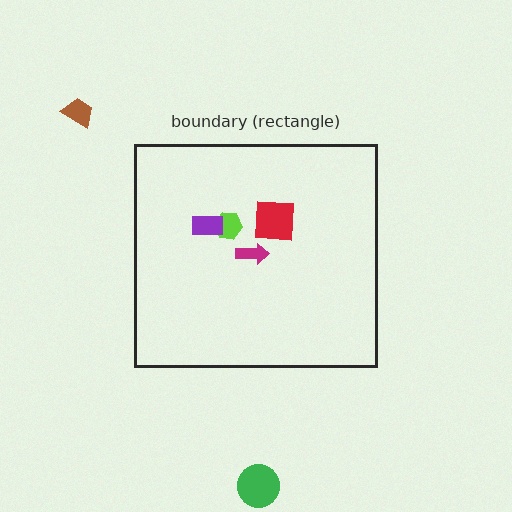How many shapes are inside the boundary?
4 inside, 2 outside.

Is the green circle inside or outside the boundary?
Outside.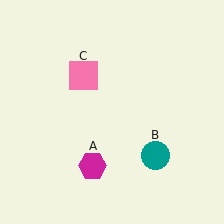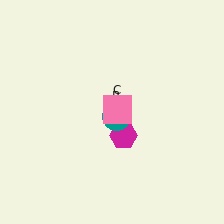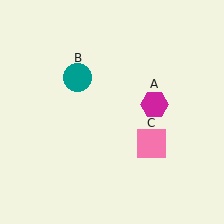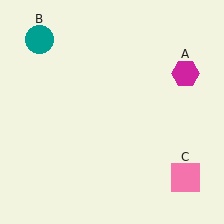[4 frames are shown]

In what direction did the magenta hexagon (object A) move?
The magenta hexagon (object A) moved up and to the right.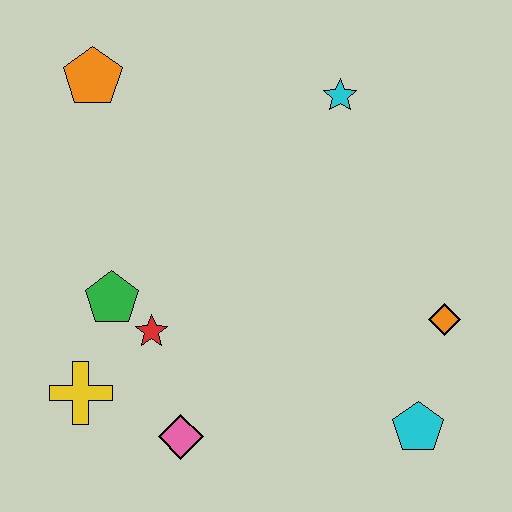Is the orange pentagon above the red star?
Yes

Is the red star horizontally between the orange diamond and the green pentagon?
Yes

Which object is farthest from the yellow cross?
The cyan star is farthest from the yellow cross.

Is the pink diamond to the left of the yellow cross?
No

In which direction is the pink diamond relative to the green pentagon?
The pink diamond is below the green pentagon.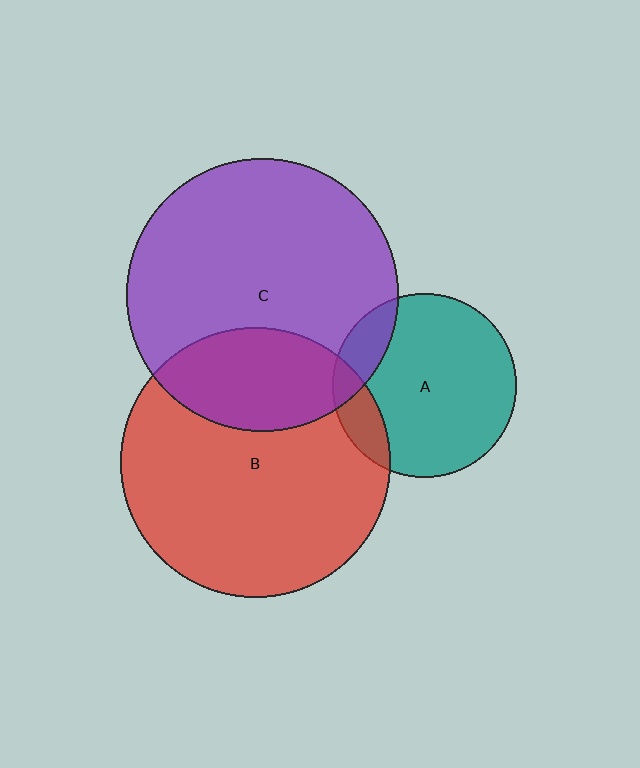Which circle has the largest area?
Circle C (purple).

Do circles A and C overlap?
Yes.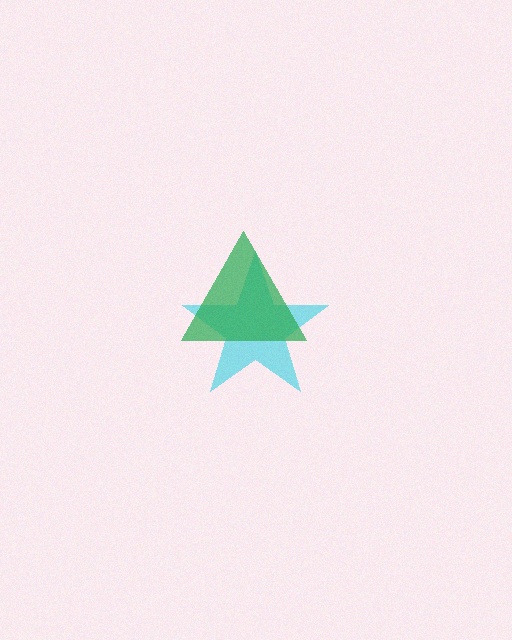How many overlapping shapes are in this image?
There are 2 overlapping shapes in the image.